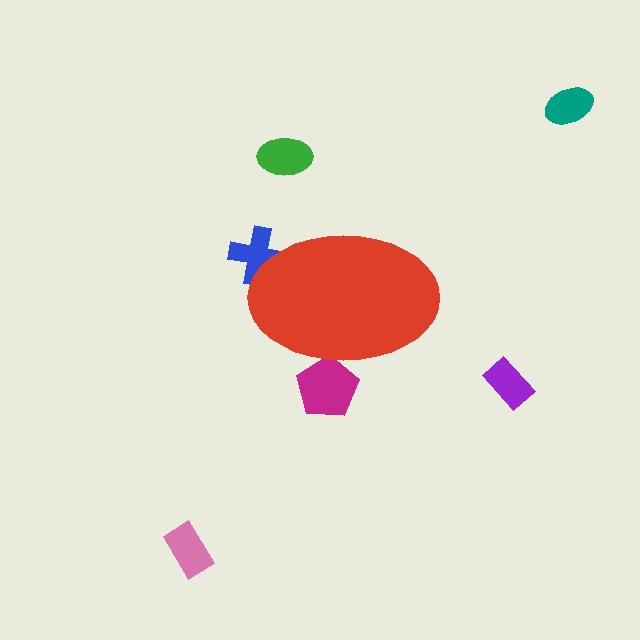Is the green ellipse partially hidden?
No, the green ellipse is fully visible.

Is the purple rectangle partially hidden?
No, the purple rectangle is fully visible.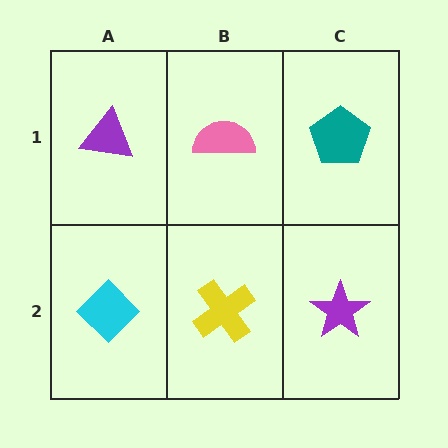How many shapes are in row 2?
3 shapes.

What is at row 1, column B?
A pink semicircle.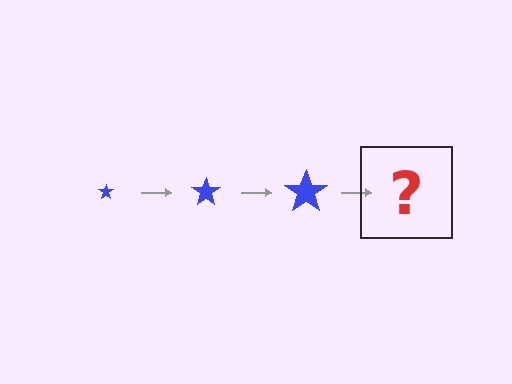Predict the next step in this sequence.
The next step is a blue star, larger than the previous one.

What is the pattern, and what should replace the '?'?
The pattern is that the star gets progressively larger each step. The '?' should be a blue star, larger than the previous one.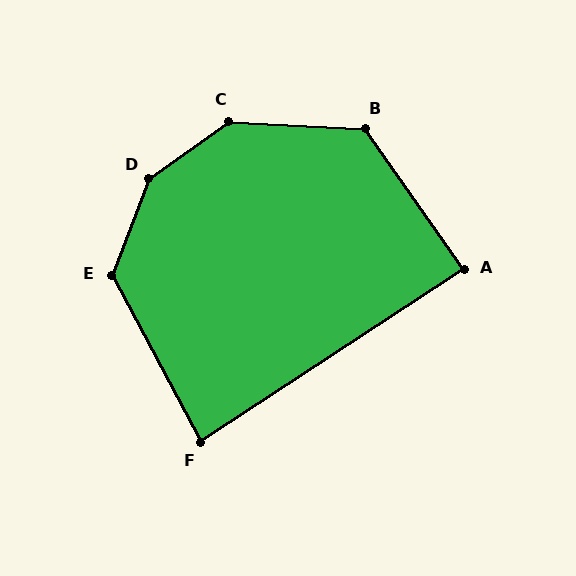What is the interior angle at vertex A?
Approximately 88 degrees (approximately right).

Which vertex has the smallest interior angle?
F, at approximately 85 degrees.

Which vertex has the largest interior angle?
D, at approximately 147 degrees.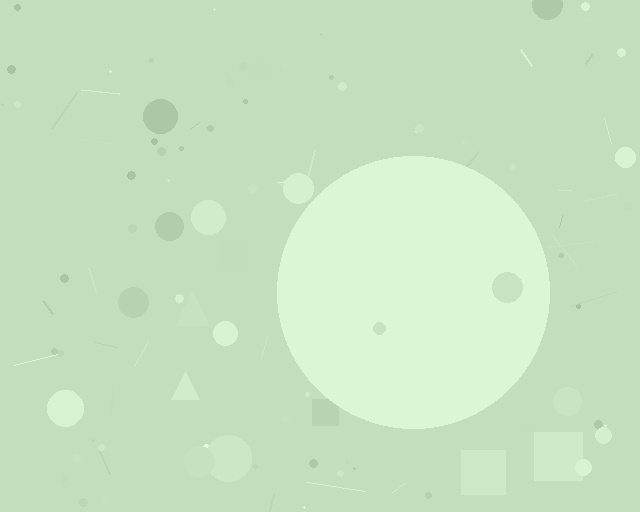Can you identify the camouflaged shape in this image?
The camouflaged shape is a circle.